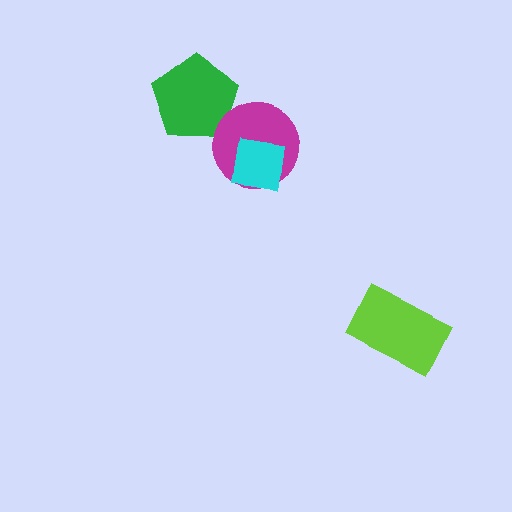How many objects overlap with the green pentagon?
1 object overlaps with the green pentagon.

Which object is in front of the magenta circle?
The cyan square is in front of the magenta circle.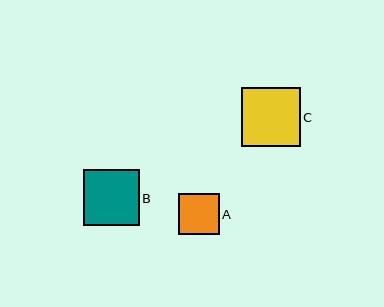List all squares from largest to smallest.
From largest to smallest: C, B, A.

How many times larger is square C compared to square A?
Square C is approximately 1.5 times the size of square A.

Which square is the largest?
Square C is the largest with a size of approximately 59 pixels.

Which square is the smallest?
Square A is the smallest with a size of approximately 41 pixels.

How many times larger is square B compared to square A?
Square B is approximately 1.4 times the size of square A.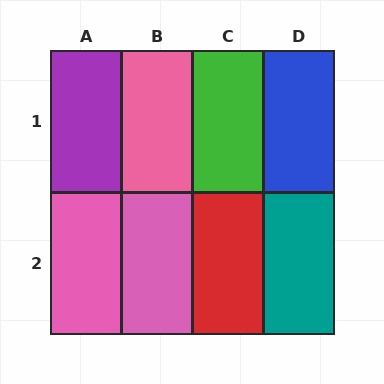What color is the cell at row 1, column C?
Green.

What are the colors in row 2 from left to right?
Pink, pink, red, teal.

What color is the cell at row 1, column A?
Purple.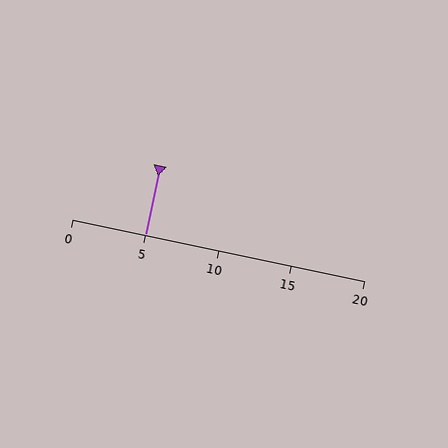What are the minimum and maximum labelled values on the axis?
The axis runs from 0 to 20.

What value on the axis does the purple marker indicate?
The marker indicates approximately 5.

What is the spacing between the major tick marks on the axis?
The major ticks are spaced 5 apart.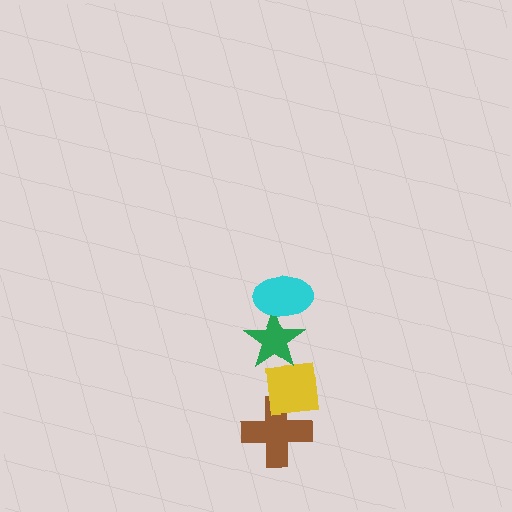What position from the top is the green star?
The green star is 2nd from the top.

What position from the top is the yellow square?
The yellow square is 3rd from the top.